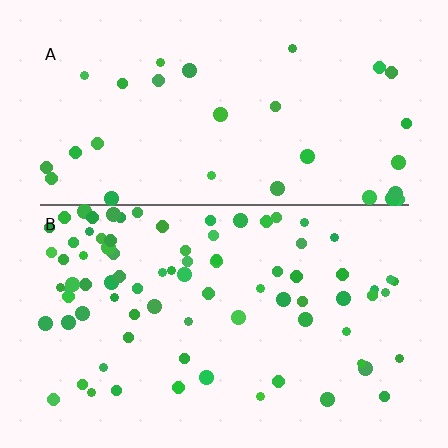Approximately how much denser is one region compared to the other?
Approximately 2.7× — region B over region A.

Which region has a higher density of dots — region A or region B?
B (the bottom).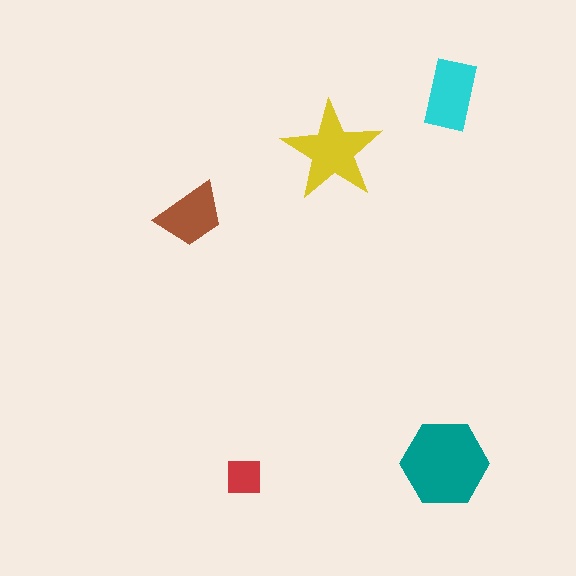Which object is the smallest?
The red square.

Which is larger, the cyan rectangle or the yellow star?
The yellow star.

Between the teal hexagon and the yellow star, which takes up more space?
The teal hexagon.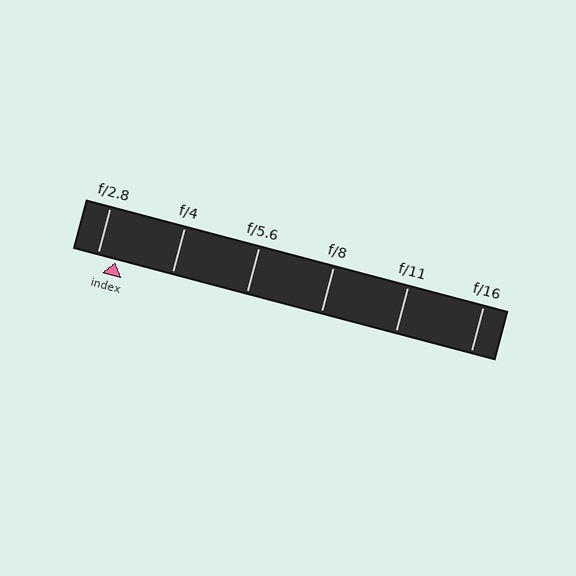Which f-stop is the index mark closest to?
The index mark is closest to f/2.8.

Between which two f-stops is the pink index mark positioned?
The index mark is between f/2.8 and f/4.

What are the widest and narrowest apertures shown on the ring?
The widest aperture shown is f/2.8 and the narrowest is f/16.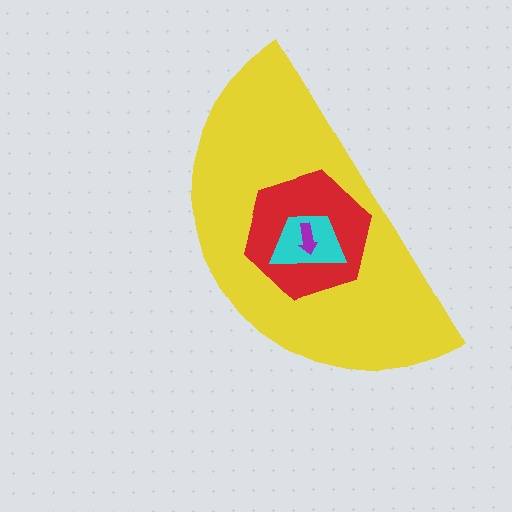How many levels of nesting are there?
4.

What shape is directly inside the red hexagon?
The cyan trapezoid.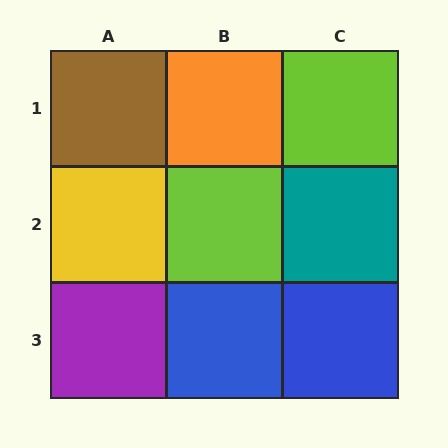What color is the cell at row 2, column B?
Lime.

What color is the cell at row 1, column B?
Orange.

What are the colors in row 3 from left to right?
Purple, blue, blue.